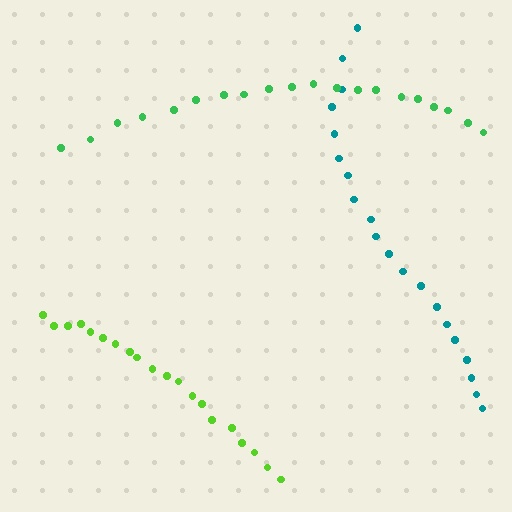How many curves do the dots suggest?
There are 3 distinct paths.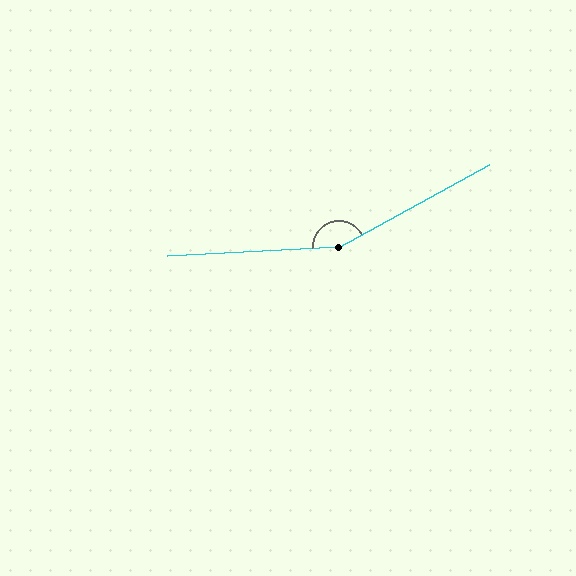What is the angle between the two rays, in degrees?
Approximately 154 degrees.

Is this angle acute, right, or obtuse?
It is obtuse.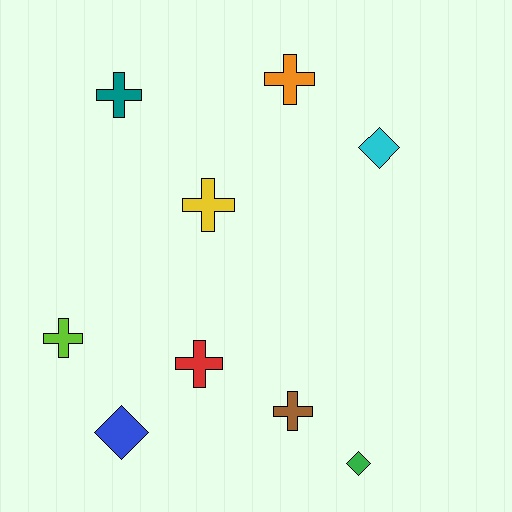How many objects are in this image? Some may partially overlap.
There are 9 objects.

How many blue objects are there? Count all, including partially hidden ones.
There is 1 blue object.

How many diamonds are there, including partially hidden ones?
There are 3 diamonds.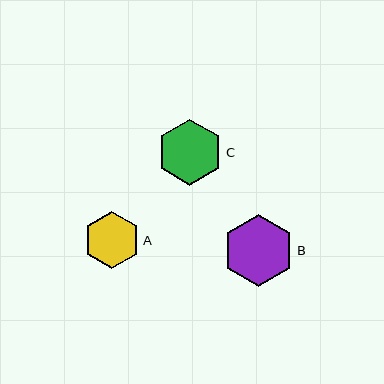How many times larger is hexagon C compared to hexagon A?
Hexagon C is approximately 1.2 times the size of hexagon A.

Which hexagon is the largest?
Hexagon B is the largest with a size of approximately 72 pixels.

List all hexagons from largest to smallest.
From largest to smallest: B, C, A.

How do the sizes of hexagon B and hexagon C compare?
Hexagon B and hexagon C are approximately the same size.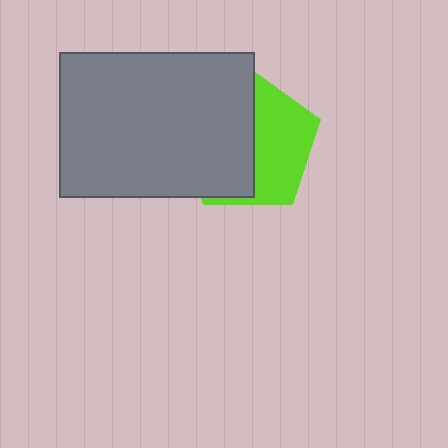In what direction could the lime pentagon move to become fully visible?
The lime pentagon could move right. That would shift it out from behind the gray rectangle entirely.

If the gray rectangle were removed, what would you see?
You would see the complete lime pentagon.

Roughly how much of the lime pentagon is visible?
About half of it is visible (roughly 46%).